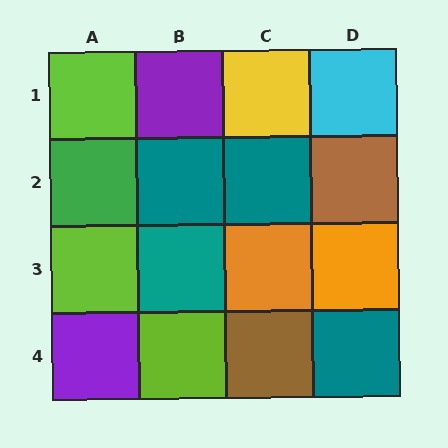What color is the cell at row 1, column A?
Lime.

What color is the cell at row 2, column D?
Brown.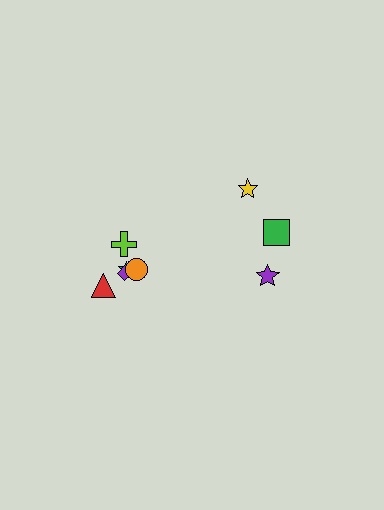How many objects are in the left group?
There are 5 objects.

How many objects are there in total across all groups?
There are 8 objects.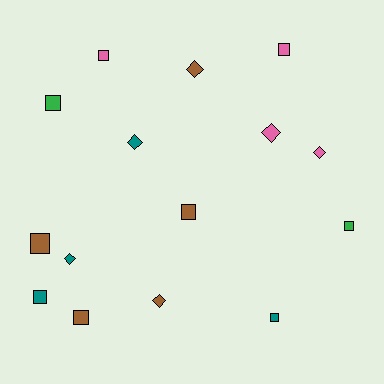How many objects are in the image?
There are 15 objects.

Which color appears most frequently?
Brown, with 5 objects.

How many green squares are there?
There are 2 green squares.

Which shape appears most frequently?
Square, with 9 objects.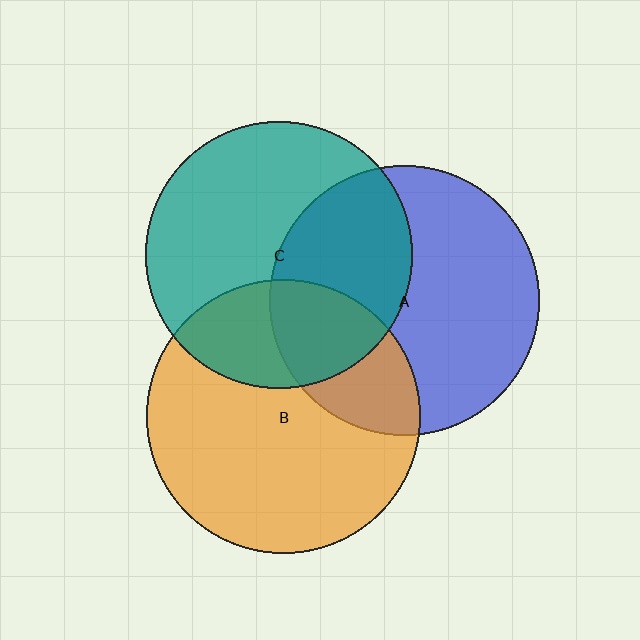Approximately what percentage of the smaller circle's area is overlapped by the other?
Approximately 30%.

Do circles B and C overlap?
Yes.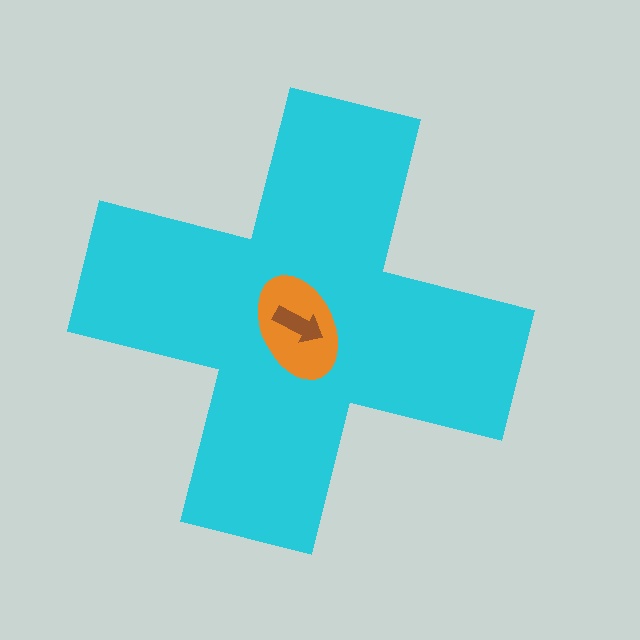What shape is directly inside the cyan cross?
The orange ellipse.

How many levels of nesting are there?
3.